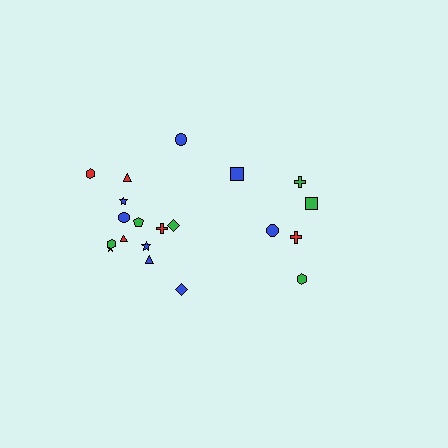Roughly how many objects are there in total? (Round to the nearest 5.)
Roughly 20 objects in total.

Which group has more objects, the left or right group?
The left group.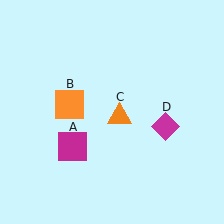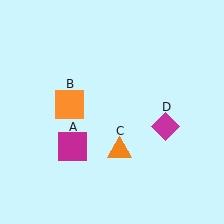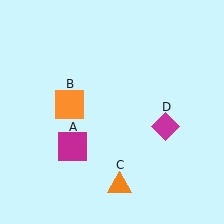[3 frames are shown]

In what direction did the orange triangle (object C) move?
The orange triangle (object C) moved down.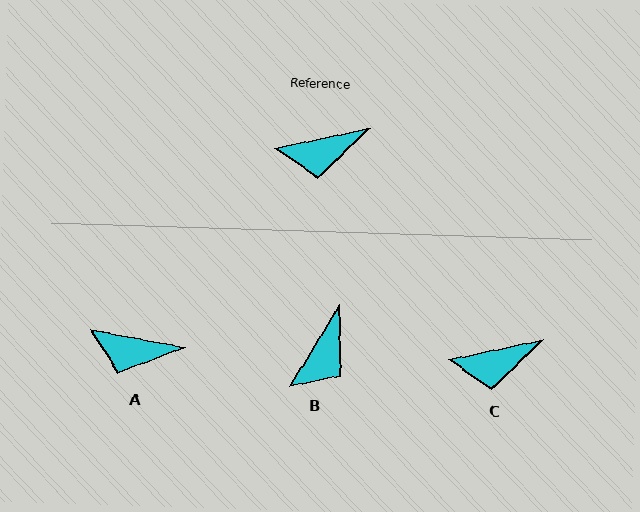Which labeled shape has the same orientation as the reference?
C.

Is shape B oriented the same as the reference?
No, it is off by about 47 degrees.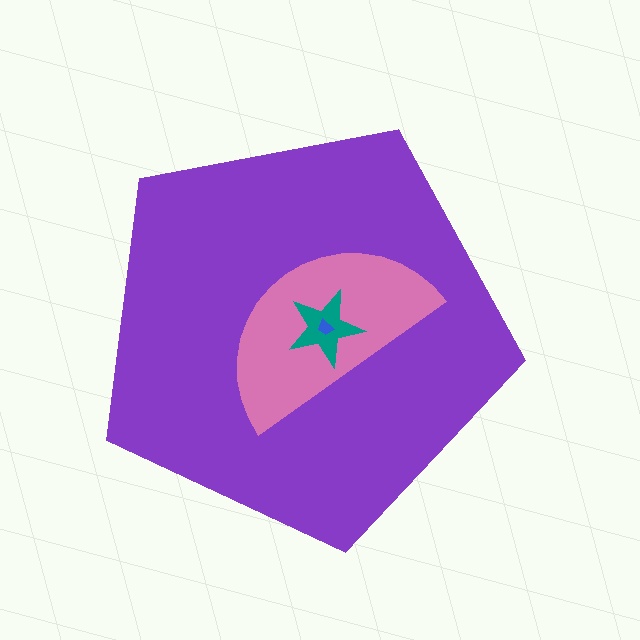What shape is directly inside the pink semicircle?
The teal star.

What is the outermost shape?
The purple pentagon.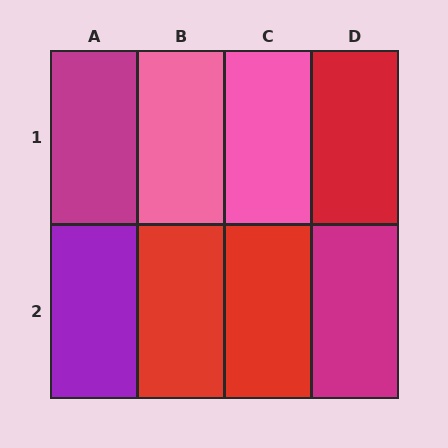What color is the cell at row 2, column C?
Red.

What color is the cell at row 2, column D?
Magenta.